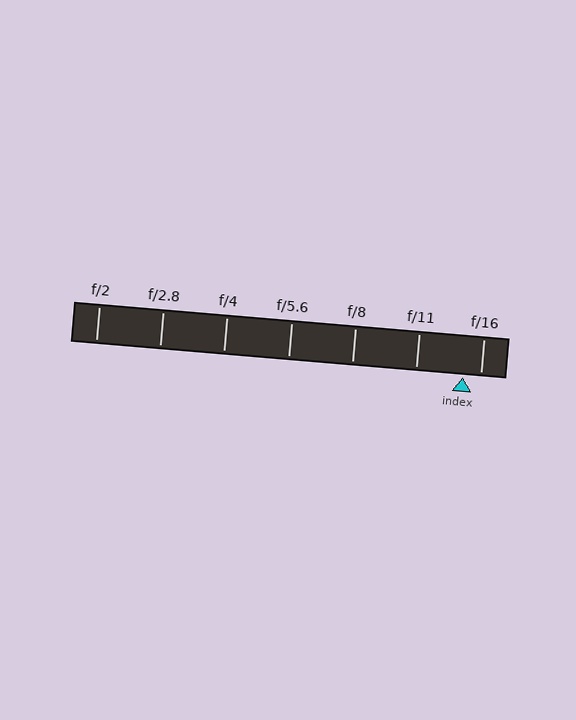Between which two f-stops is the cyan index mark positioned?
The index mark is between f/11 and f/16.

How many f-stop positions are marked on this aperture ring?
There are 7 f-stop positions marked.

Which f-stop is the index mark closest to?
The index mark is closest to f/16.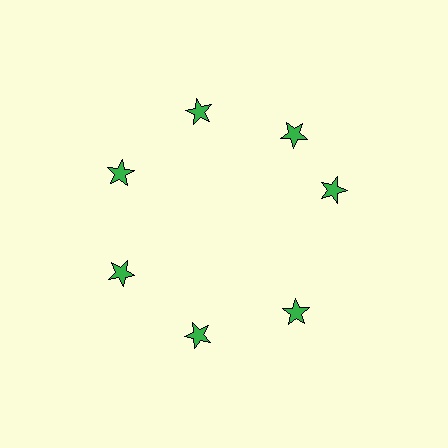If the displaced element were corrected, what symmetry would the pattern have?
It would have 7-fold rotational symmetry — the pattern would map onto itself every 51 degrees.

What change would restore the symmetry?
The symmetry would be restored by rotating it back into even spacing with its neighbors so that all 7 stars sit at equal angles and equal distance from the center.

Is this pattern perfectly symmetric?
No. The 7 green stars are arranged in a ring, but one element near the 3 o'clock position is rotated out of alignment along the ring, breaking the 7-fold rotational symmetry.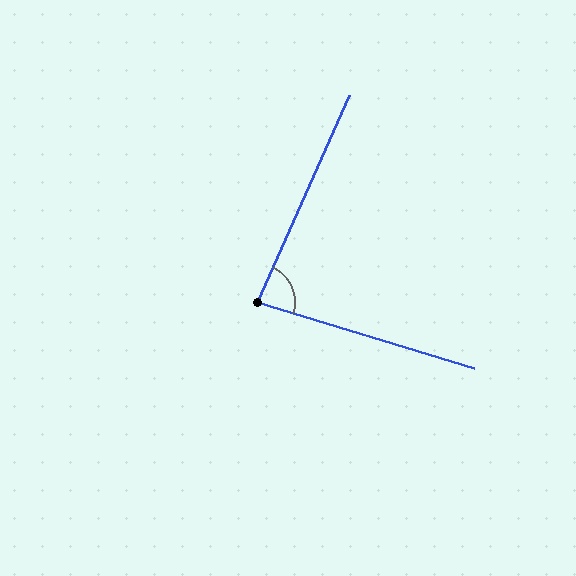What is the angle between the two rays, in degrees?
Approximately 83 degrees.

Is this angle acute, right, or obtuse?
It is acute.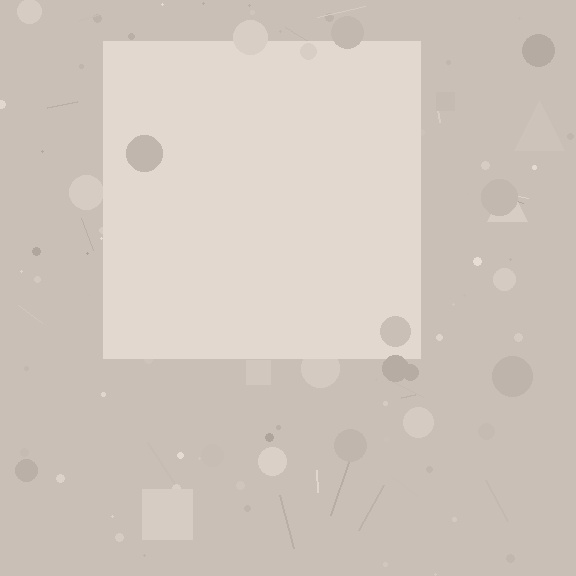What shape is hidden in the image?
A square is hidden in the image.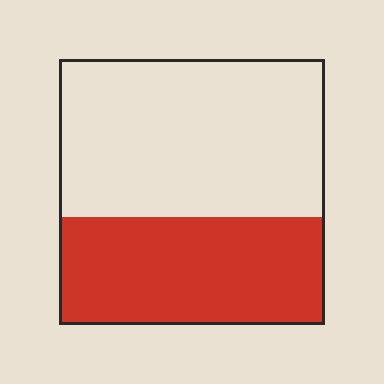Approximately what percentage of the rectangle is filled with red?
Approximately 40%.